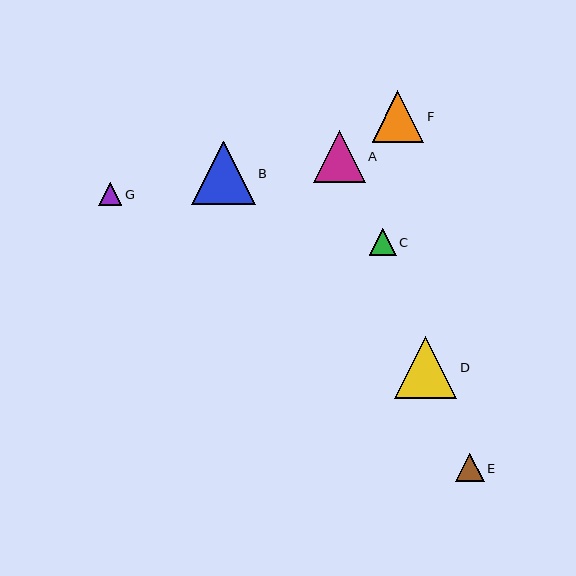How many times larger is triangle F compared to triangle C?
Triangle F is approximately 1.9 times the size of triangle C.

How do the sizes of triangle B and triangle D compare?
Triangle B and triangle D are approximately the same size.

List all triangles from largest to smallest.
From largest to smallest: B, D, A, F, E, C, G.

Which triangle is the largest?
Triangle B is the largest with a size of approximately 64 pixels.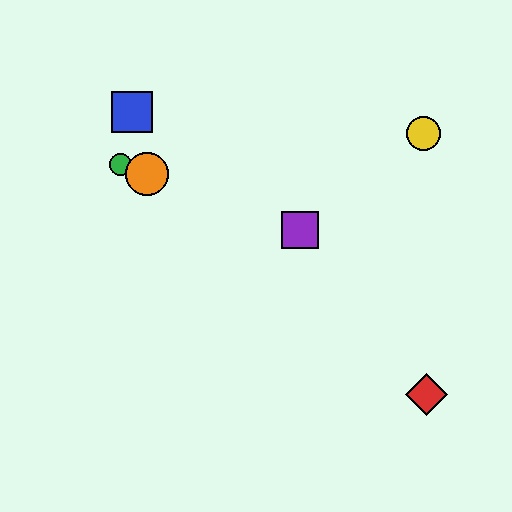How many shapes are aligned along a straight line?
3 shapes (the green circle, the purple square, the orange circle) are aligned along a straight line.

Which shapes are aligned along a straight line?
The green circle, the purple square, the orange circle are aligned along a straight line.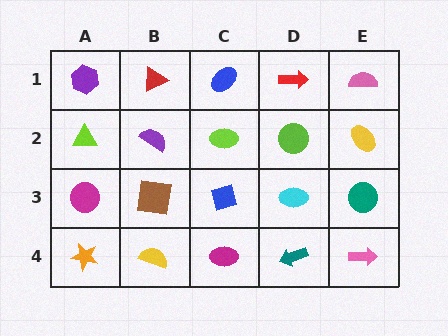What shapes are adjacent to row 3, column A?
A lime triangle (row 2, column A), an orange star (row 4, column A), a brown square (row 3, column B).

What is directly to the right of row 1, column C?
A red arrow.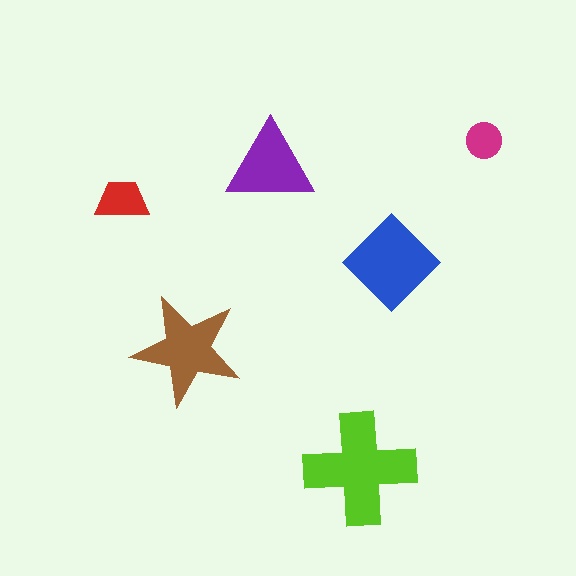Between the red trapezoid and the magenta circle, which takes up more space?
The red trapezoid.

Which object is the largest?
The lime cross.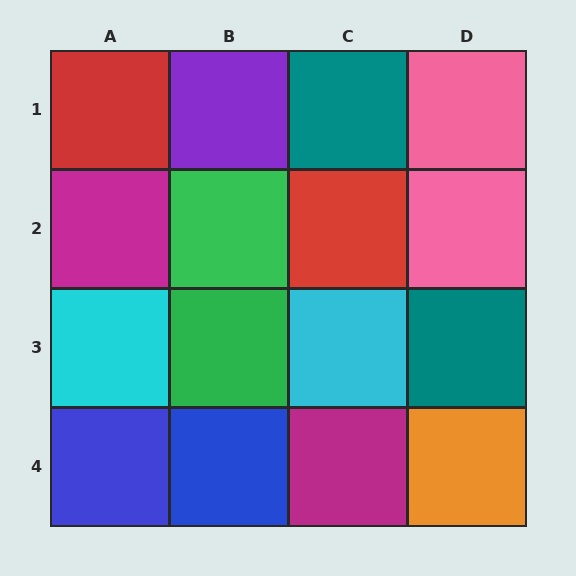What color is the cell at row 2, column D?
Pink.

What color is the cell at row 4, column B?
Blue.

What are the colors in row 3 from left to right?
Cyan, green, cyan, teal.